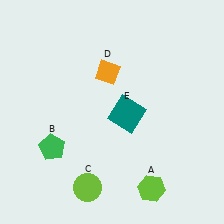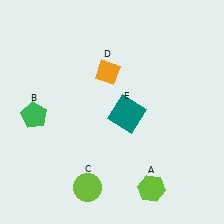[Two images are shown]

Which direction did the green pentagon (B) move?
The green pentagon (B) moved up.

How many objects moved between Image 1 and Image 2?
1 object moved between the two images.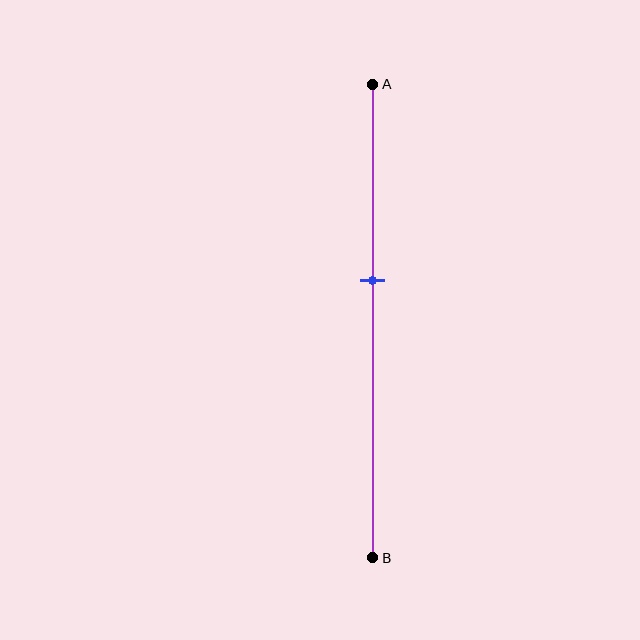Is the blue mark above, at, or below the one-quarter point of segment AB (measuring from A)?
The blue mark is below the one-quarter point of segment AB.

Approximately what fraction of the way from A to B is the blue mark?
The blue mark is approximately 40% of the way from A to B.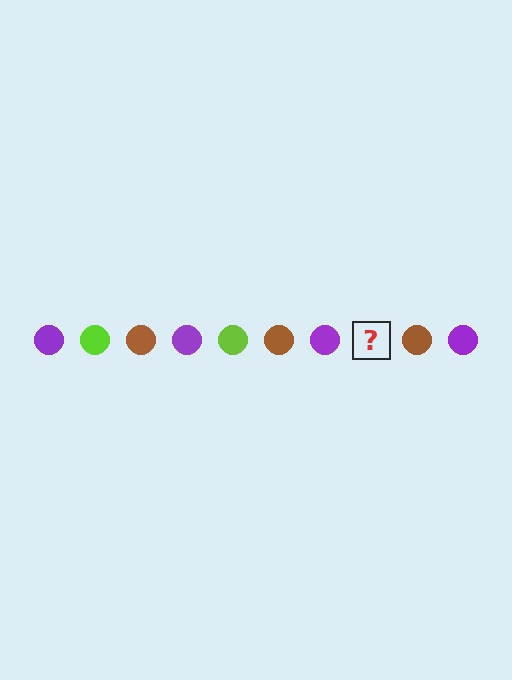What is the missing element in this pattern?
The missing element is a lime circle.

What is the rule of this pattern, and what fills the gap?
The rule is that the pattern cycles through purple, lime, brown circles. The gap should be filled with a lime circle.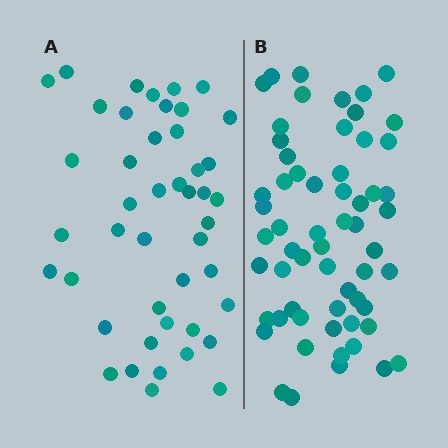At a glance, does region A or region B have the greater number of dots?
Region B (the right region) has more dots.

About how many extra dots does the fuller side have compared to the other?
Region B has approximately 15 more dots than region A.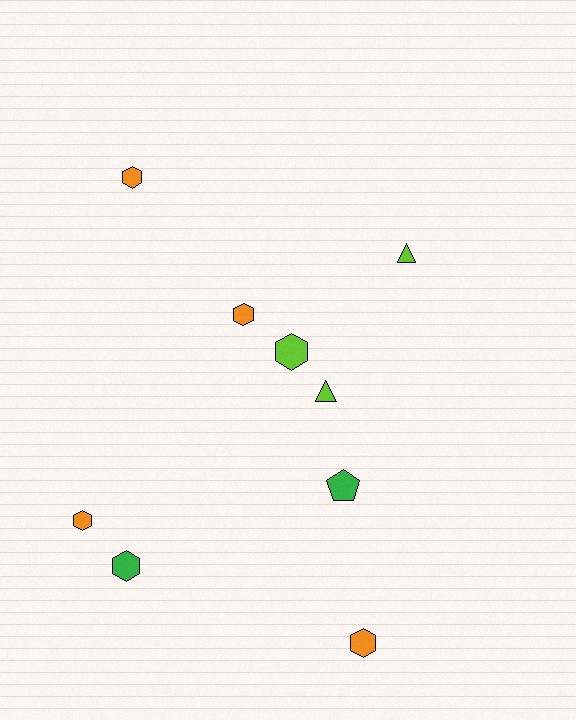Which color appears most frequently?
Orange, with 4 objects.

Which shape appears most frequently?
Hexagon, with 6 objects.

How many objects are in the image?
There are 9 objects.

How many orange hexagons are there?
There are 4 orange hexagons.